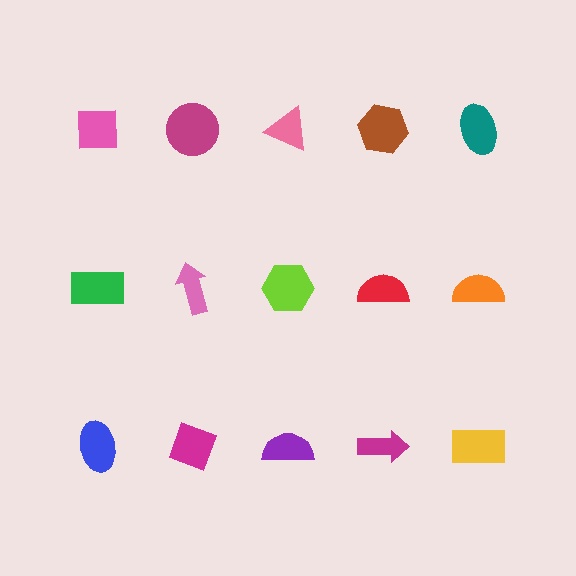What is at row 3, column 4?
A magenta arrow.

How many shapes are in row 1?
5 shapes.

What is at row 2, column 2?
A pink arrow.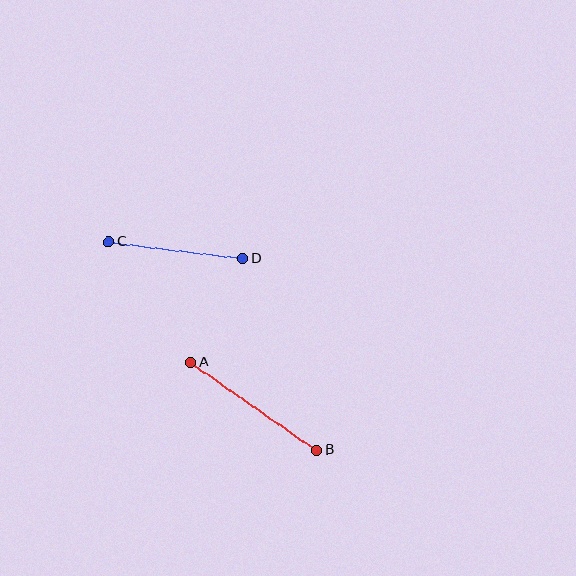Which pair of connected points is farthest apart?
Points A and B are farthest apart.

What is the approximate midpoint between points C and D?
The midpoint is at approximately (176, 250) pixels.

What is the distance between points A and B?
The distance is approximately 154 pixels.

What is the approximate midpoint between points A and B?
The midpoint is at approximately (254, 406) pixels.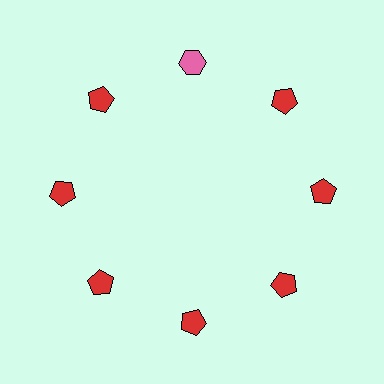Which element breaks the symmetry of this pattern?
The pink hexagon at roughly the 12 o'clock position breaks the symmetry. All other shapes are red pentagons.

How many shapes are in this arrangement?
There are 8 shapes arranged in a ring pattern.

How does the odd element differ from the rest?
It differs in both color (pink instead of red) and shape (hexagon instead of pentagon).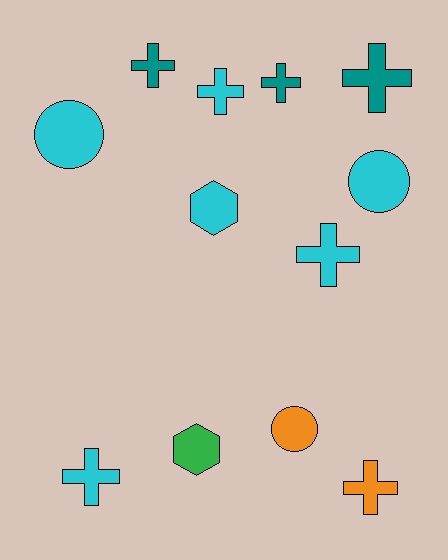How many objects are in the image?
There are 12 objects.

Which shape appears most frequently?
Cross, with 7 objects.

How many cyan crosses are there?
There are 3 cyan crosses.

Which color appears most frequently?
Cyan, with 6 objects.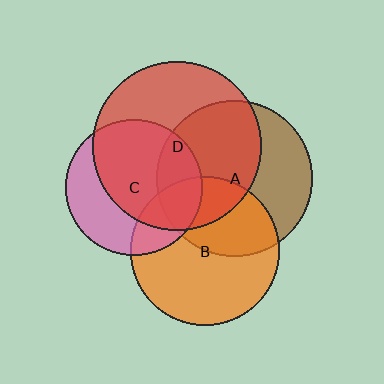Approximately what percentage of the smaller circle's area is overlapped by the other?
Approximately 40%.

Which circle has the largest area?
Circle D (red).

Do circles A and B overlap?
Yes.